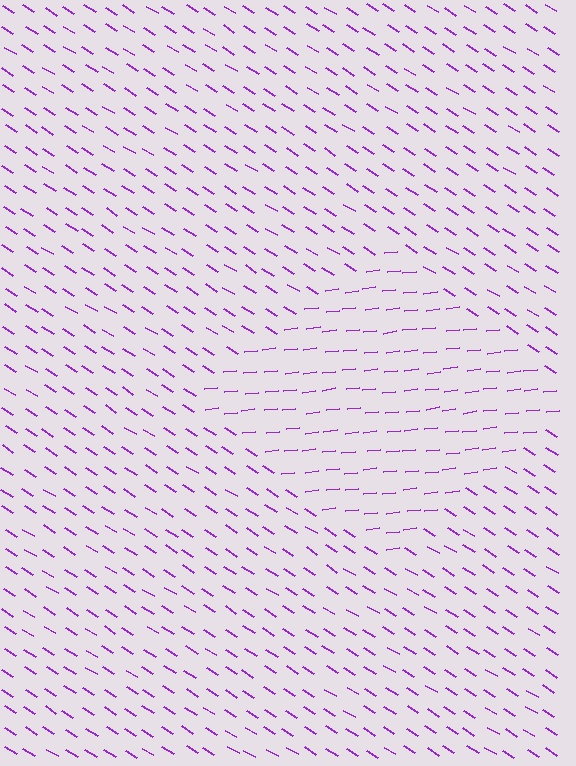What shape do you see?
I see a diamond.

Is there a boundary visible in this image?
Yes, there is a texture boundary formed by a change in line orientation.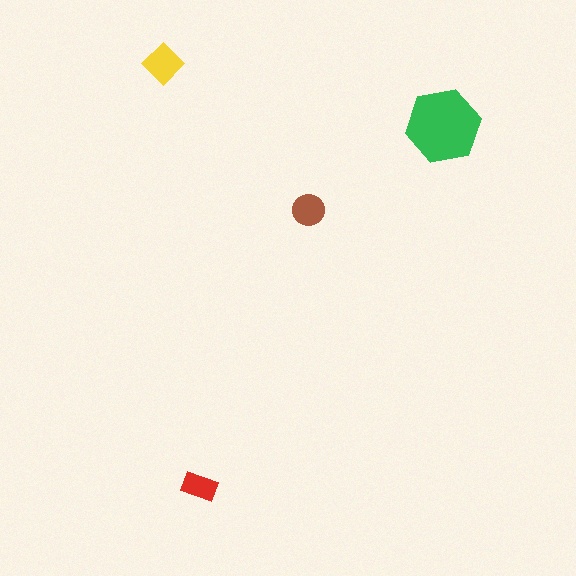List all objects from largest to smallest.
The green hexagon, the yellow diamond, the brown circle, the red rectangle.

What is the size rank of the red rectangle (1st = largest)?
4th.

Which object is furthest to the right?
The green hexagon is rightmost.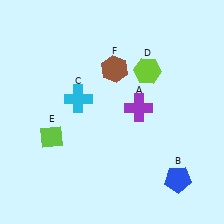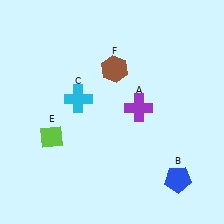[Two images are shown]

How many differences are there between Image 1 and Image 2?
There is 1 difference between the two images.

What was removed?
The lime hexagon (D) was removed in Image 2.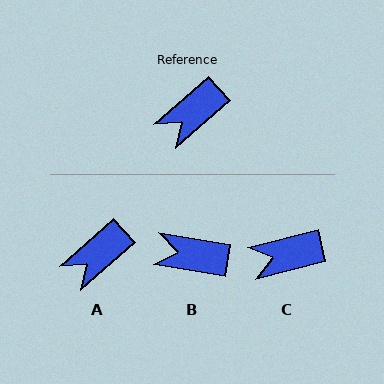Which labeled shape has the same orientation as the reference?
A.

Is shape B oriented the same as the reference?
No, it is off by about 51 degrees.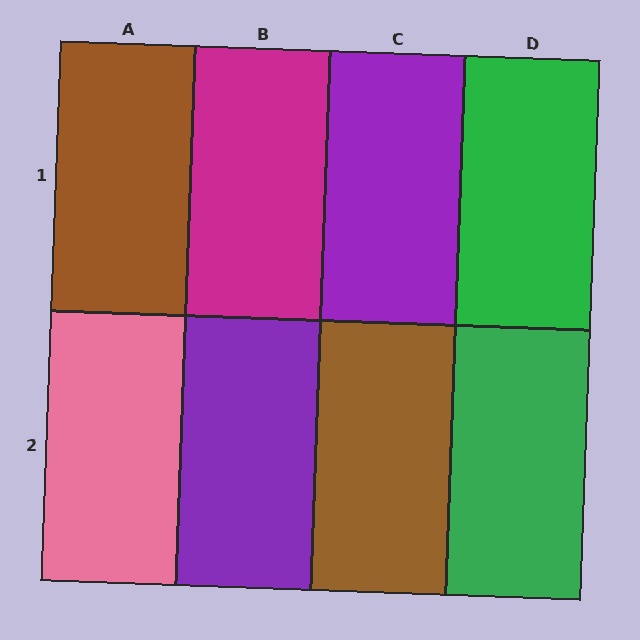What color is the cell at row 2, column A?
Pink.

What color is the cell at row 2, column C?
Brown.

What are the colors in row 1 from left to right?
Brown, magenta, purple, green.